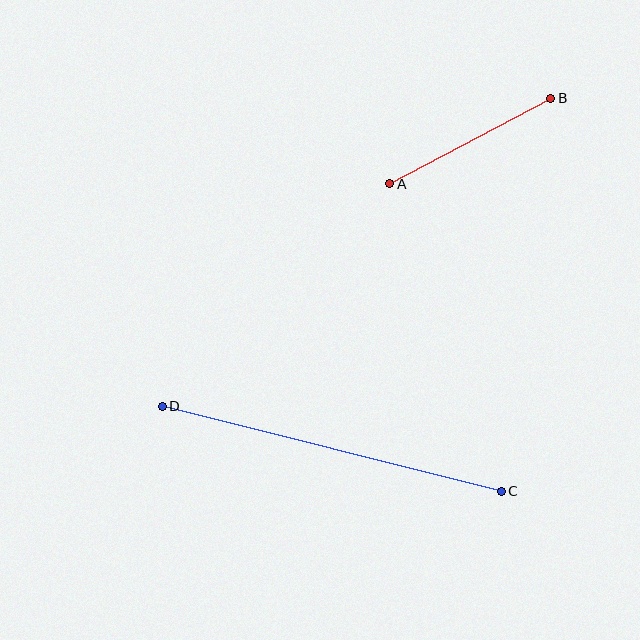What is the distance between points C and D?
The distance is approximately 350 pixels.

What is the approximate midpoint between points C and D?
The midpoint is at approximately (332, 449) pixels.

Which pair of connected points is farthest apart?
Points C and D are farthest apart.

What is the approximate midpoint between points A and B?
The midpoint is at approximately (470, 141) pixels.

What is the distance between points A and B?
The distance is approximately 182 pixels.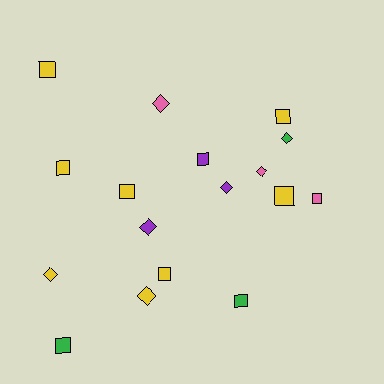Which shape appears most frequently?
Square, with 10 objects.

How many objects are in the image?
There are 17 objects.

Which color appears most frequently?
Yellow, with 8 objects.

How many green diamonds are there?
There is 1 green diamond.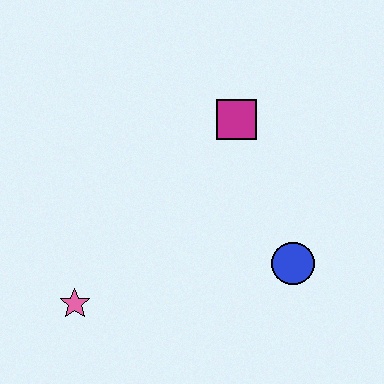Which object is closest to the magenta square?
The blue circle is closest to the magenta square.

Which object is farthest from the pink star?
The magenta square is farthest from the pink star.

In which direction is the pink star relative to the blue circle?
The pink star is to the left of the blue circle.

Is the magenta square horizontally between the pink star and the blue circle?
Yes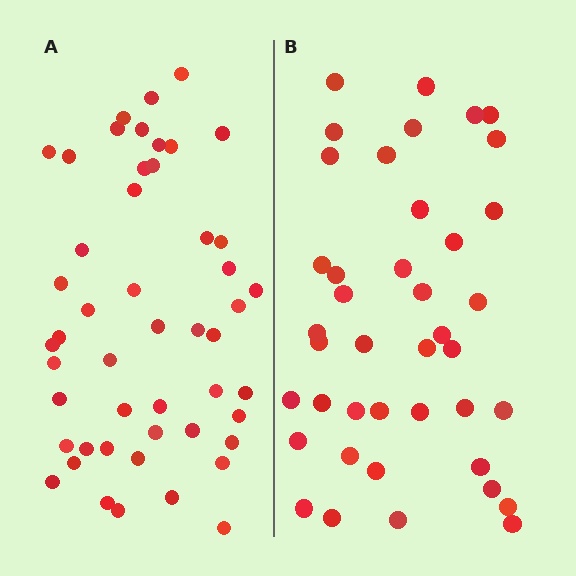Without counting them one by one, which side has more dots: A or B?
Region A (the left region) has more dots.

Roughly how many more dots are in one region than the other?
Region A has roughly 8 or so more dots than region B.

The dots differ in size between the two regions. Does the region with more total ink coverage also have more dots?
No. Region B has more total ink coverage because its dots are larger, but region A actually contains more individual dots. Total area can be misleading — the number of items is what matters here.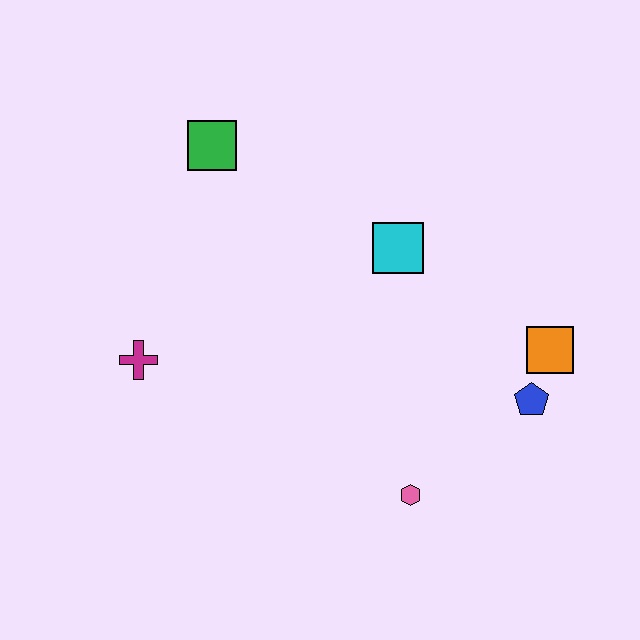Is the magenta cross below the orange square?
Yes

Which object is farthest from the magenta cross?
The orange square is farthest from the magenta cross.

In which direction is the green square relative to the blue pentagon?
The green square is to the left of the blue pentagon.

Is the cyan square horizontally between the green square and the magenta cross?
No